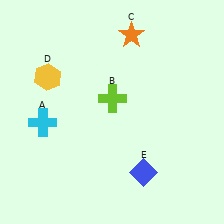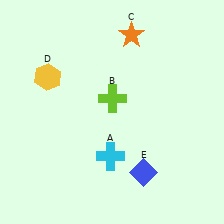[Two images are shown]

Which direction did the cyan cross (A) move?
The cyan cross (A) moved right.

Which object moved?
The cyan cross (A) moved right.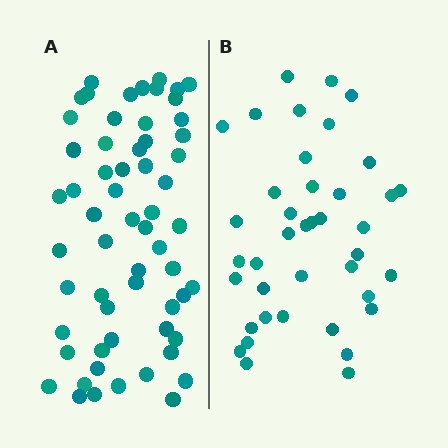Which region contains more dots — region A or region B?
Region A (the left region) has more dots.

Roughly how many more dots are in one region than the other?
Region A has approximately 20 more dots than region B.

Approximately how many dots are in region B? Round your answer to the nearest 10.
About 40 dots.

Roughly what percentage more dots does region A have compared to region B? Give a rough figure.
About 50% more.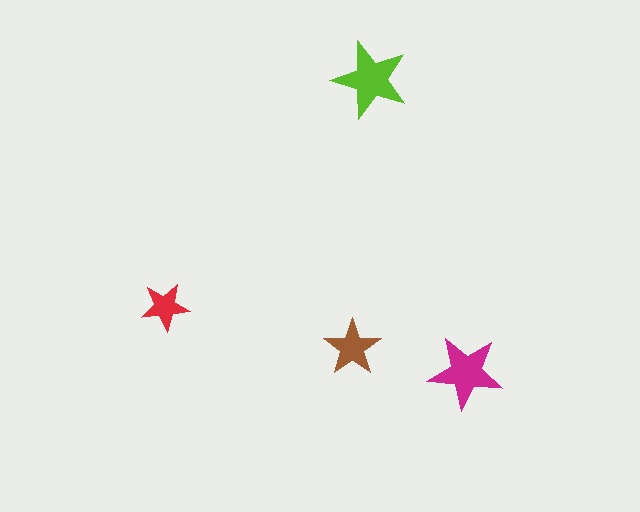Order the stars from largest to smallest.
the lime one, the magenta one, the brown one, the red one.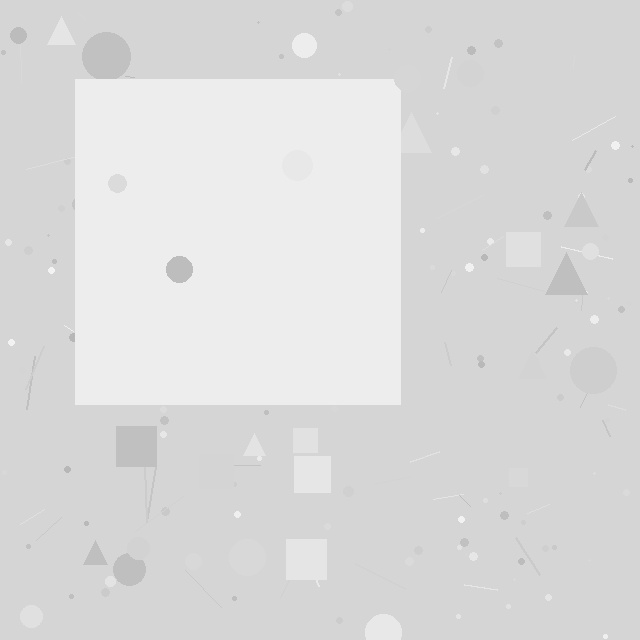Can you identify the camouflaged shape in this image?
The camouflaged shape is a square.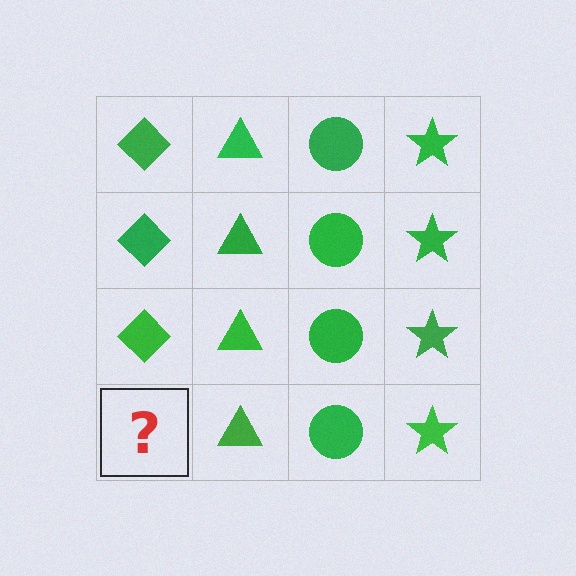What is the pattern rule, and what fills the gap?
The rule is that each column has a consistent shape. The gap should be filled with a green diamond.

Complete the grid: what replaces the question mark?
The question mark should be replaced with a green diamond.